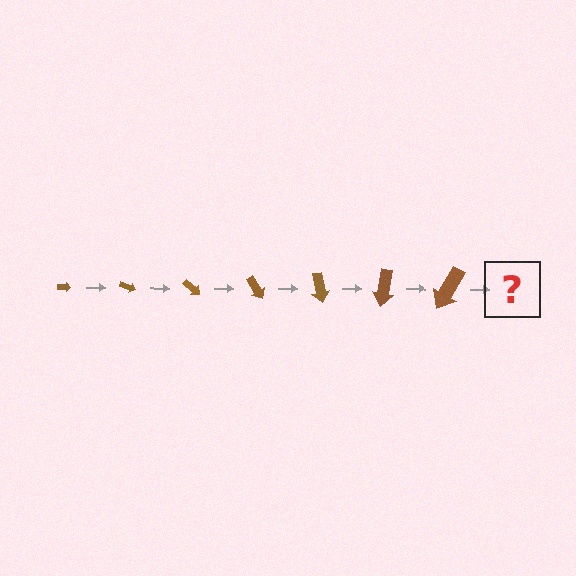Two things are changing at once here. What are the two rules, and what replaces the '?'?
The two rules are that the arrow grows larger each step and it rotates 20 degrees each step. The '?' should be an arrow, larger than the previous one and rotated 140 degrees from the start.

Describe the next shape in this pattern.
It should be an arrow, larger than the previous one and rotated 140 degrees from the start.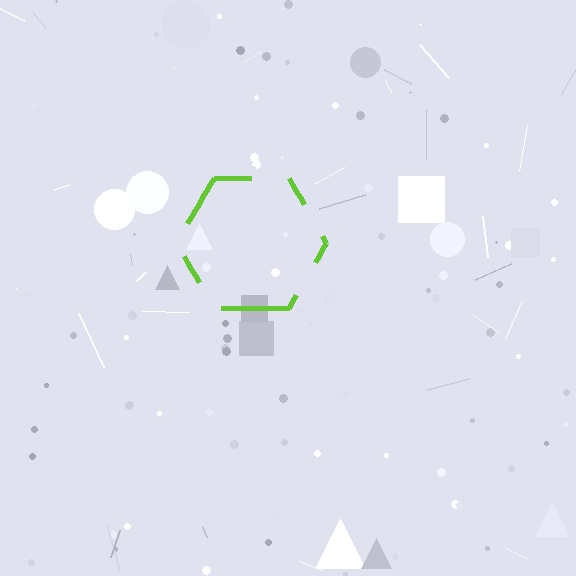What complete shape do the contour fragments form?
The contour fragments form a hexagon.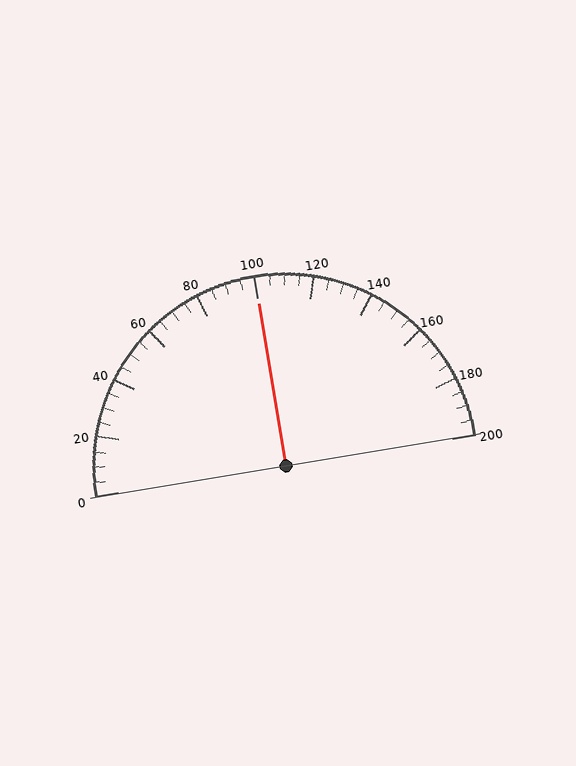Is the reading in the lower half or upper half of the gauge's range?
The reading is in the upper half of the range (0 to 200).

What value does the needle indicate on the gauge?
The needle indicates approximately 100.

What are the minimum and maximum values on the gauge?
The gauge ranges from 0 to 200.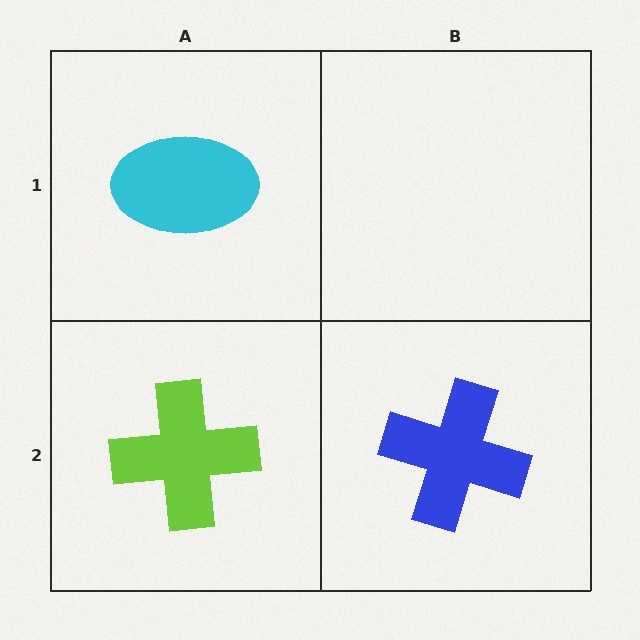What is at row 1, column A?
A cyan ellipse.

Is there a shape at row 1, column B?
No, that cell is empty.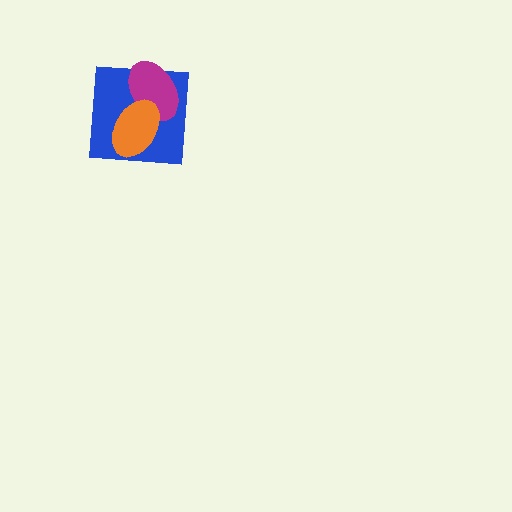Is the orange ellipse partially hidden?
No, no other shape covers it.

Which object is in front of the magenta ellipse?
The orange ellipse is in front of the magenta ellipse.